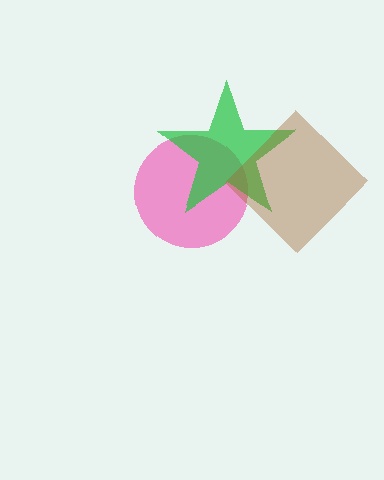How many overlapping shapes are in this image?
There are 3 overlapping shapes in the image.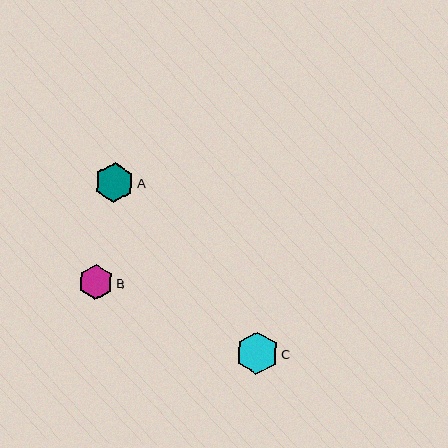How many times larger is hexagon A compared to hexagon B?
Hexagon A is approximately 1.1 times the size of hexagon B.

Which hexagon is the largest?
Hexagon C is the largest with a size of approximately 43 pixels.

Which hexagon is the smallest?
Hexagon B is the smallest with a size of approximately 35 pixels.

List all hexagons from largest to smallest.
From largest to smallest: C, A, B.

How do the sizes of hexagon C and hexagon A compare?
Hexagon C and hexagon A are approximately the same size.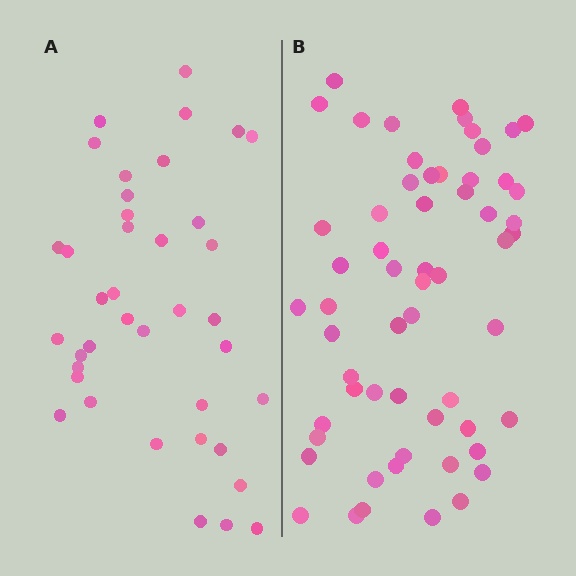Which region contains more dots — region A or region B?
Region B (the right region) has more dots.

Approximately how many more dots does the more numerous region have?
Region B has approximately 20 more dots than region A.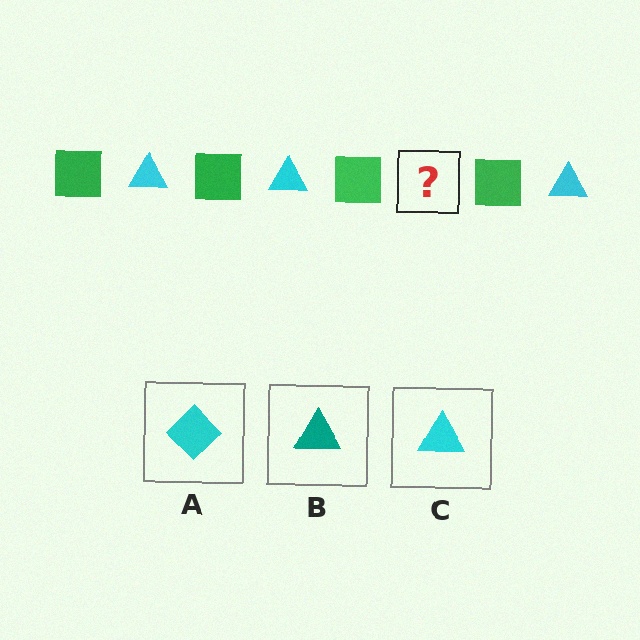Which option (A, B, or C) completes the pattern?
C.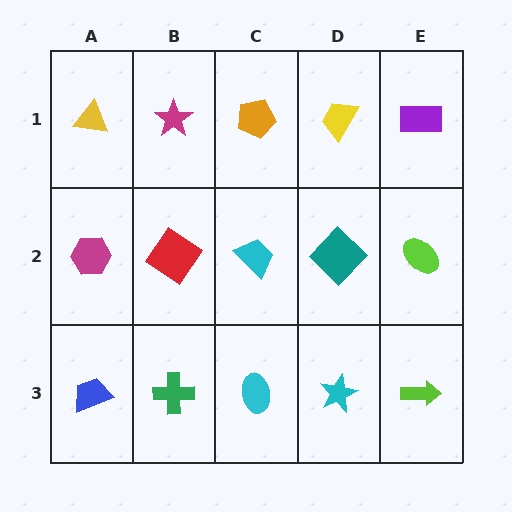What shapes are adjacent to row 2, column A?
A yellow triangle (row 1, column A), a blue trapezoid (row 3, column A), a red diamond (row 2, column B).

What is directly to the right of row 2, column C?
A teal diamond.